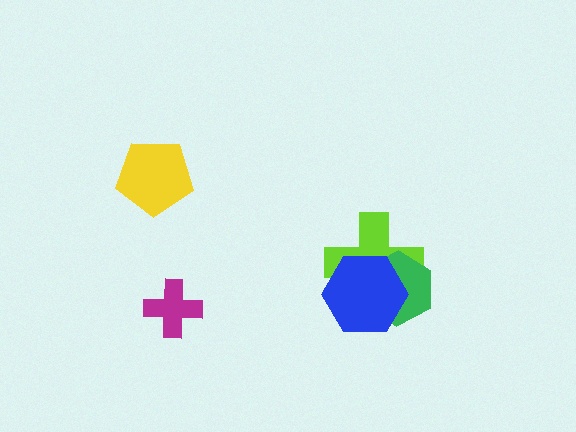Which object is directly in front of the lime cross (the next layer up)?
The green hexagon is directly in front of the lime cross.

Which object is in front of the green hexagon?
The blue hexagon is in front of the green hexagon.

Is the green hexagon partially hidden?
Yes, it is partially covered by another shape.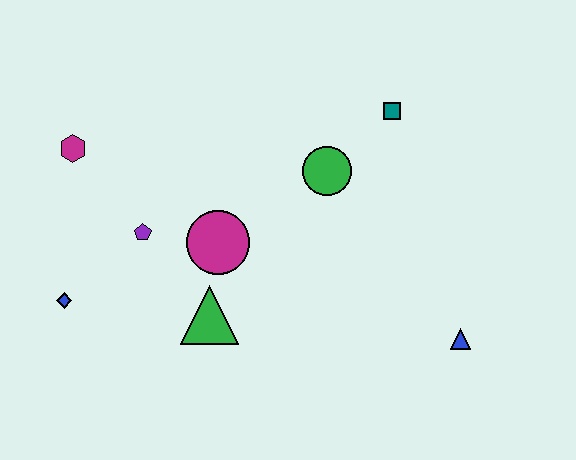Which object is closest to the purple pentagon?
The magenta circle is closest to the purple pentagon.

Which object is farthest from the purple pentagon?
The blue triangle is farthest from the purple pentagon.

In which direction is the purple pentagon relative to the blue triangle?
The purple pentagon is to the left of the blue triangle.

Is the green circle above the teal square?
No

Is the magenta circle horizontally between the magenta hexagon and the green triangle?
No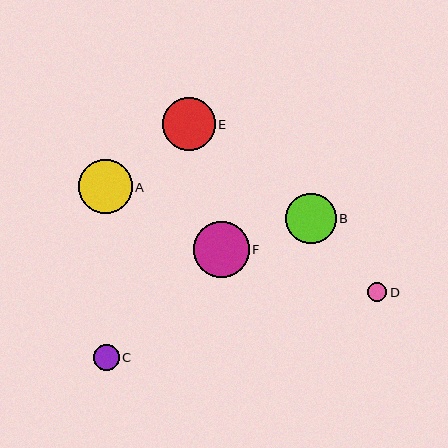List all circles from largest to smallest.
From largest to smallest: F, A, E, B, C, D.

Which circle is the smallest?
Circle D is the smallest with a size of approximately 19 pixels.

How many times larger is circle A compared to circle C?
Circle A is approximately 2.1 times the size of circle C.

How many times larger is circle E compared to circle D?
Circle E is approximately 2.7 times the size of circle D.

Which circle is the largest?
Circle F is the largest with a size of approximately 55 pixels.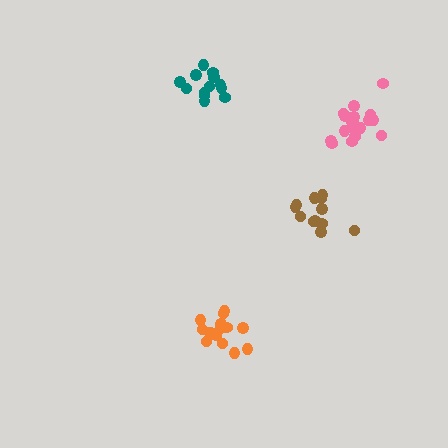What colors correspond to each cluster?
The clusters are colored: orange, teal, brown, pink.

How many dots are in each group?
Group 1: 15 dots, Group 2: 13 dots, Group 3: 12 dots, Group 4: 18 dots (58 total).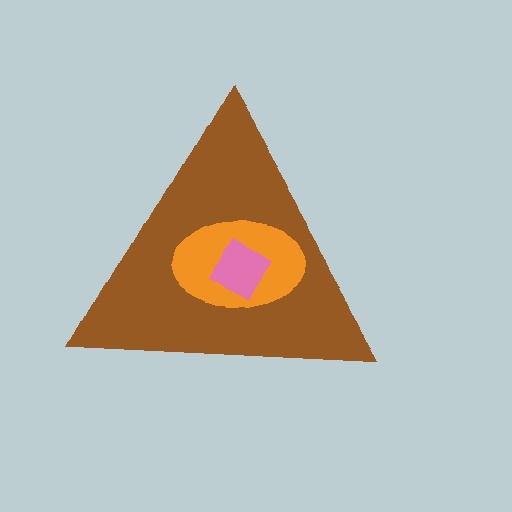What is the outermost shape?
The brown triangle.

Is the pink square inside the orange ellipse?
Yes.